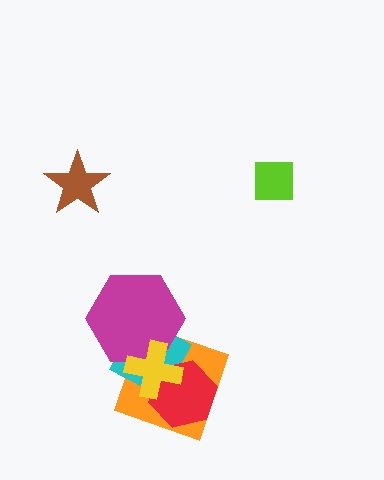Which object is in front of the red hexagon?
The yellow cross is in front of the red hexagon.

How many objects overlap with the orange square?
4 objects overlap with the orange square.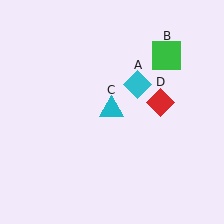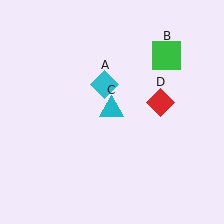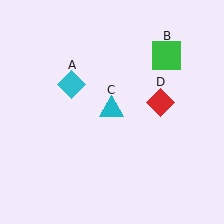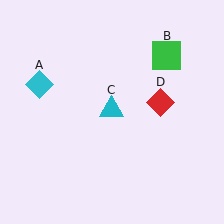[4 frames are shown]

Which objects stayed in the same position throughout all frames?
Green square (object B) and cyan triangle (object C) and red diamond (object D) remained stationary.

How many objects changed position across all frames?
1 object changed position: cyan diamond (object A).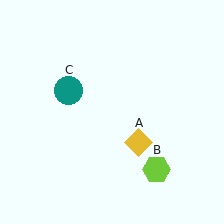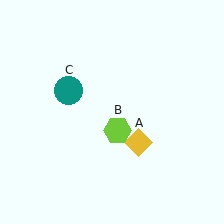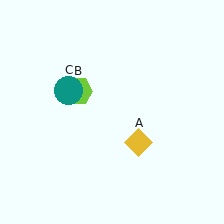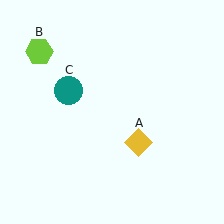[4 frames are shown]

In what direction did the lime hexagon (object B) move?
The lime hexagon (object B) moved up and to the left.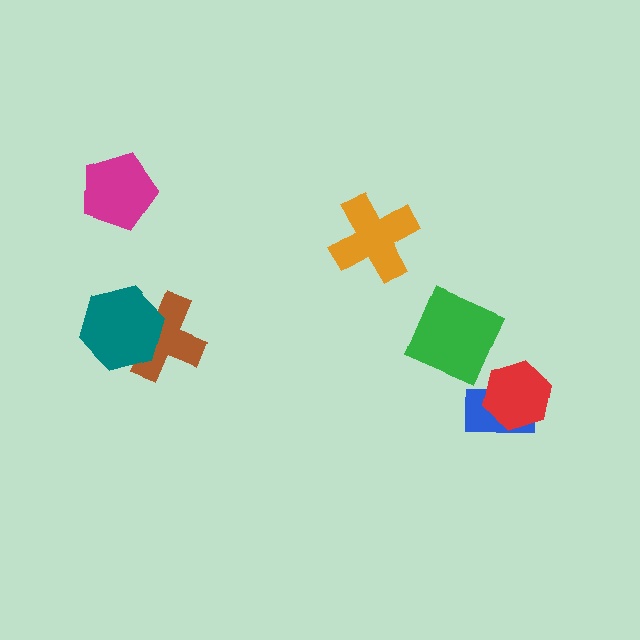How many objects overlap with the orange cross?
0 objects overlap with the orange cross.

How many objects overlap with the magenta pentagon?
0 objects overlap with the magenta pentagon.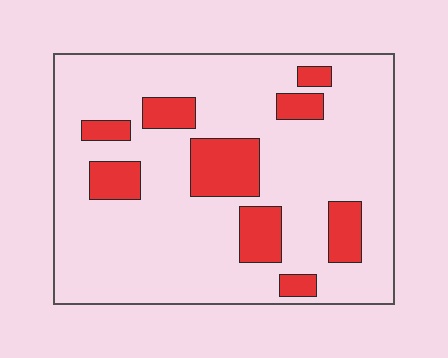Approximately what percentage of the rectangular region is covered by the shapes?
Approximately 20%.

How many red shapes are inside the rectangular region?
9.